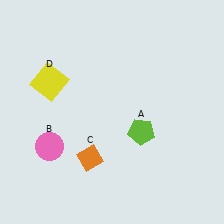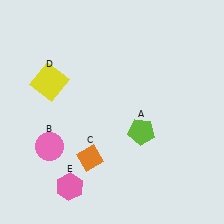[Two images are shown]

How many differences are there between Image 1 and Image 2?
There is 1 difference between the two images.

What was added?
A pink hexagon (E) was added in Image 2.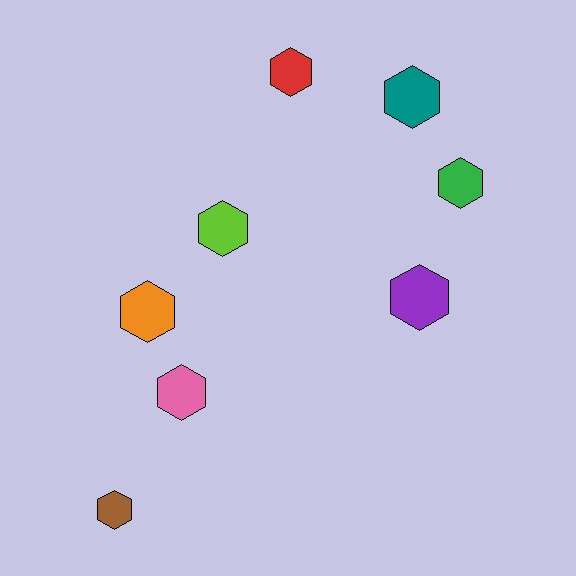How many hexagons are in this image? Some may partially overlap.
There are 8 hexagons.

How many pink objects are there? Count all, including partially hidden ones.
There is 1 pink object.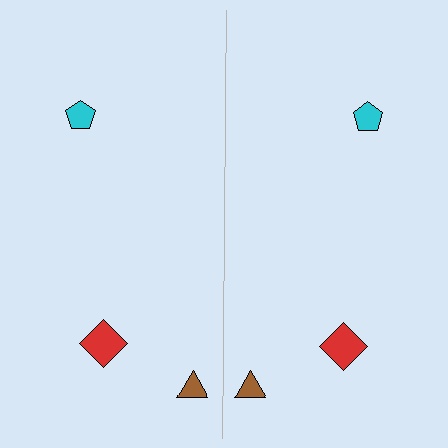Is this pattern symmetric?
Yes, this pattern has bilateral (reflection) symmetry.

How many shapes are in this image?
There are 6 shapes in this image.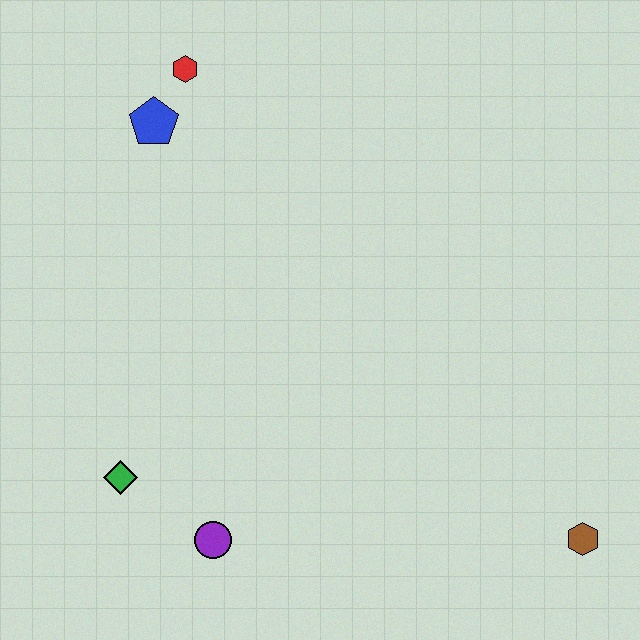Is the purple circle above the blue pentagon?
No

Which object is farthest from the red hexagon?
The brown hexagon is farthest from the red hexagon.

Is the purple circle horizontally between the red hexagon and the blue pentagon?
No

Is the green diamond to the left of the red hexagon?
Yes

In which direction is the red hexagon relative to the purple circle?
The red hexagon is above the purple circle.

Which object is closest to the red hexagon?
The blue pentagon is closest to the red hexagon.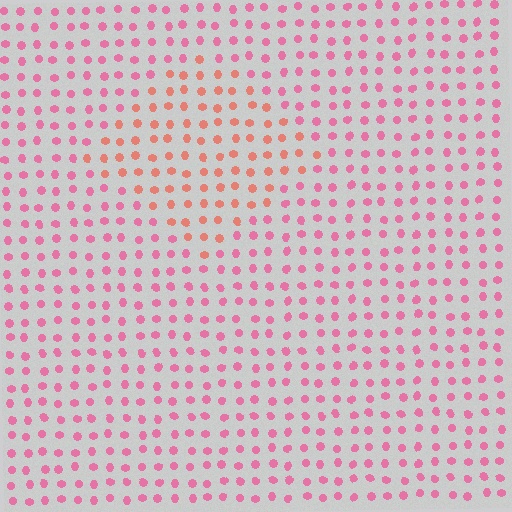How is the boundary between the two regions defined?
The boundary is defined purely by a slight shift in hue (about 33 degrees). Spacing, size, and orientation are identical on both sides.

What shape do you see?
I see a diamond.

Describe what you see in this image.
The image is filled with small pink elements in a uniform arrangement. A diamond-shaped region is visible where the elements are tinted to a slightly different hue, forming a subtle color boundary.